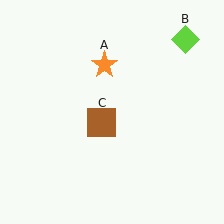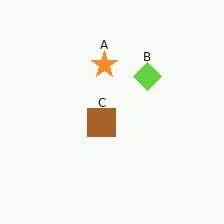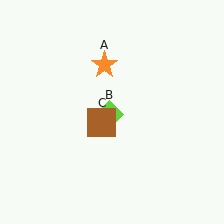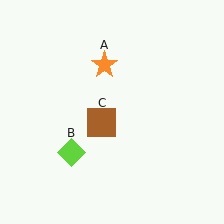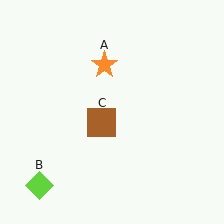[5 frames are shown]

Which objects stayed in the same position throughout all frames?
Orange star (object A) and brown square (object C) remained stationary.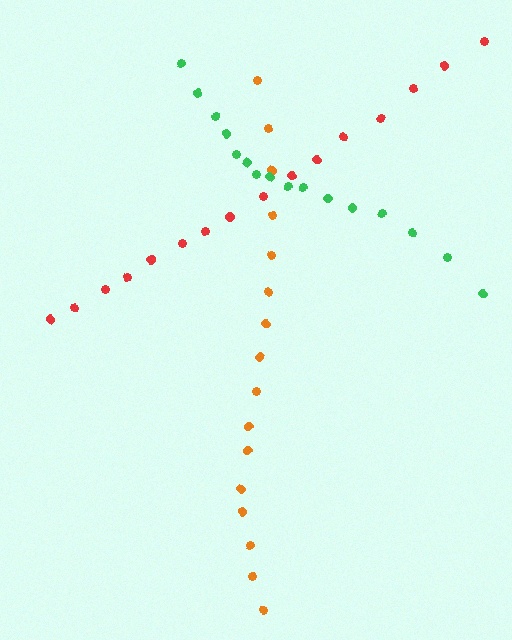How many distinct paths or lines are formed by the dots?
There are 3 distinct paths.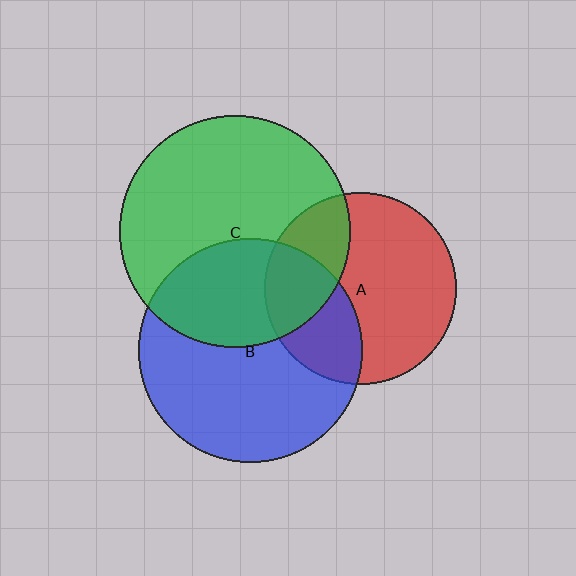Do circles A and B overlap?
Yes.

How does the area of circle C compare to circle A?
Approximately 1.5 times.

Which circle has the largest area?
Circle C (green).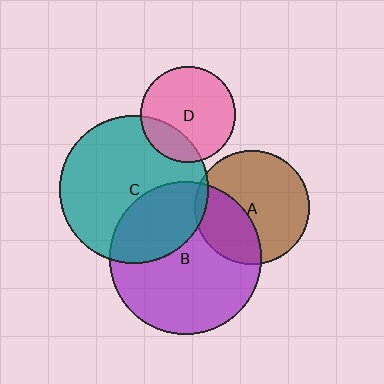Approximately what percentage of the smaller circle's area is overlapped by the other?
Approximately 30%.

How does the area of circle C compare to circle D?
Approximately 2.4 times.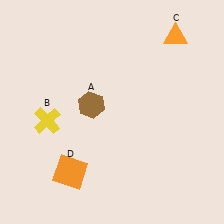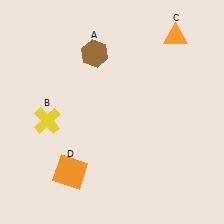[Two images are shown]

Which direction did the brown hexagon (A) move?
The brown hexagon (A) moved up.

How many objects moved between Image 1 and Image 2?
1 object moved between the two images.